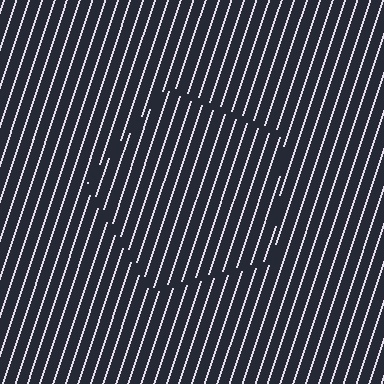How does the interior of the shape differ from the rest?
The interior of the shape contains the same grating, shifted by half a period — the contour is defined by the phase discontinuity where line-ends from the inner and outer gratings abut.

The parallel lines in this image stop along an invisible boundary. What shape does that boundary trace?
An illusory pentagon. The interior of the shape contains the same grating, shifted by half a period — the contour is defined by the phase discontinuity where line-ends from the inner and outer gratings abut.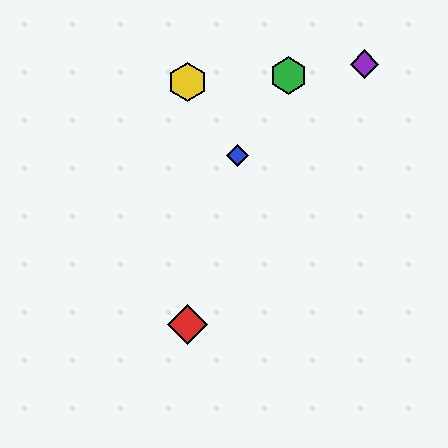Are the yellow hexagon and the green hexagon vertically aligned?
No, the yellow hexagon is at x≈188 and the green hexagon is at x≈289.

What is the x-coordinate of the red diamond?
The red diamond is at x≈188.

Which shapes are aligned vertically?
The red diamond, the yellow hexagon are aligned vertically.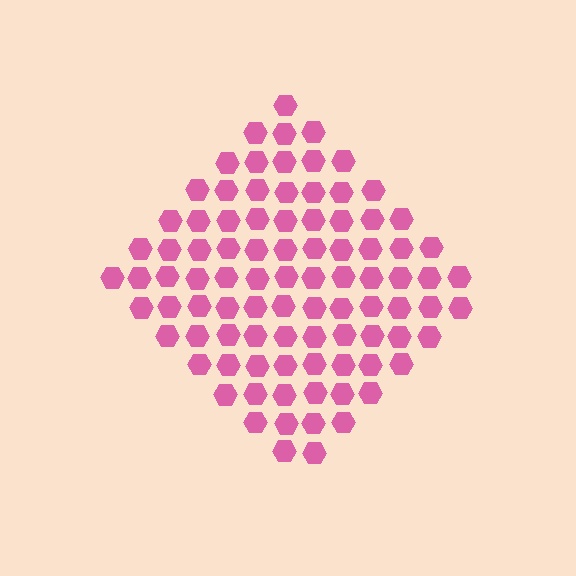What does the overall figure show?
The overall figure shows a diamond.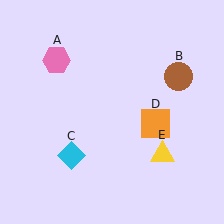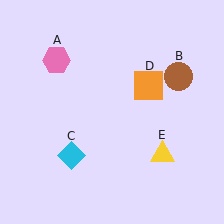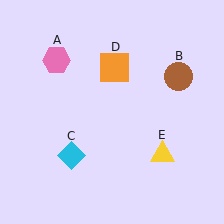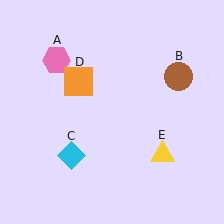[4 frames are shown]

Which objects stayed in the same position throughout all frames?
Pink hexagon (object A) and brown circle (object B) and cyan diamond (object C) and yellow triangle (object E) remained stationary.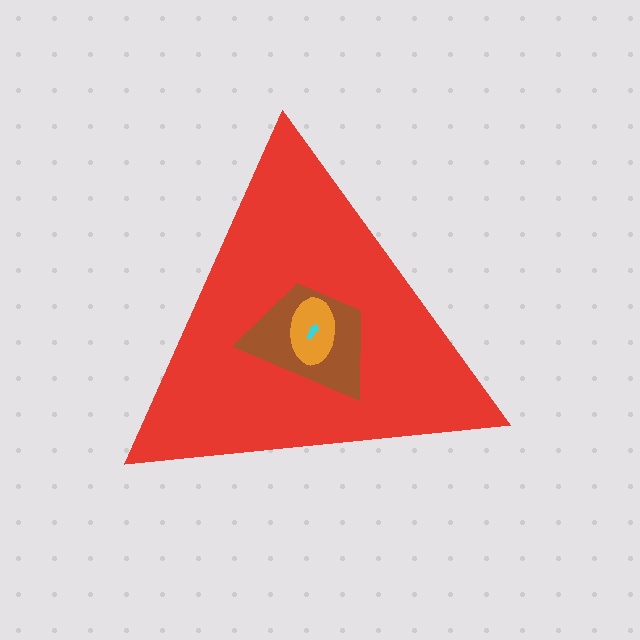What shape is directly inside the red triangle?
The brown trapezoid.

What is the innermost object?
The cyan arrow.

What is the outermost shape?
The red triangle.